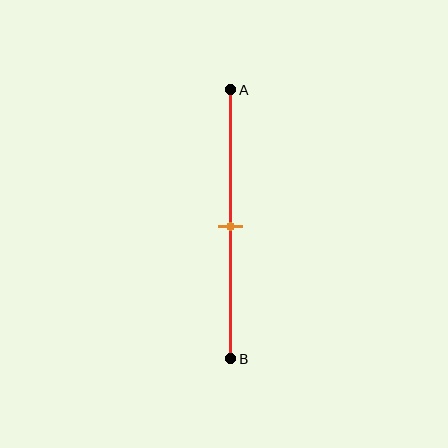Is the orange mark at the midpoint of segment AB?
Yes, the mark is approximately at the midpoint.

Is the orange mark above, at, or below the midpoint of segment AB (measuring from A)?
The orange mark is approximately at the midpoint of segment AB.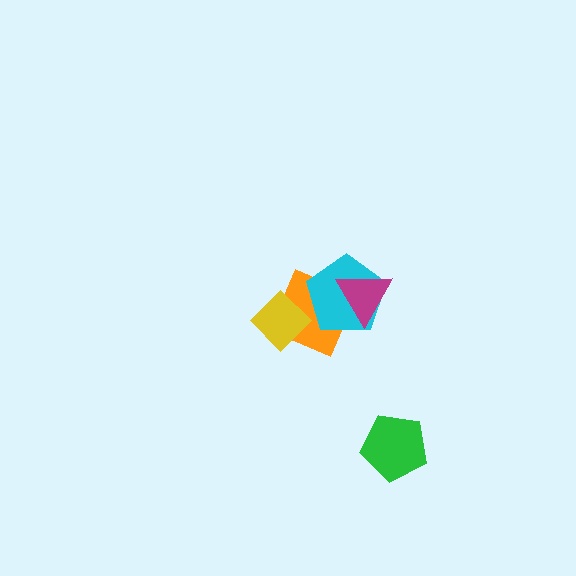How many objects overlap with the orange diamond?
3 objects overlap with the orange diamond.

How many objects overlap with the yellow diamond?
1 object overlaps with the yellow diamond.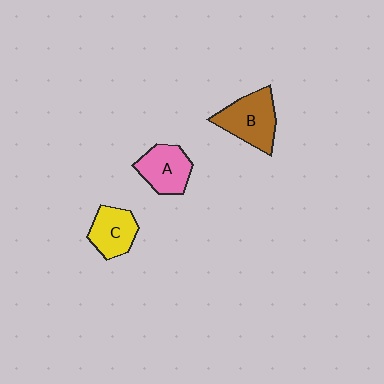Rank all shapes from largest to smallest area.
From largest to smallest: B (brown), A (pink), C (yellow).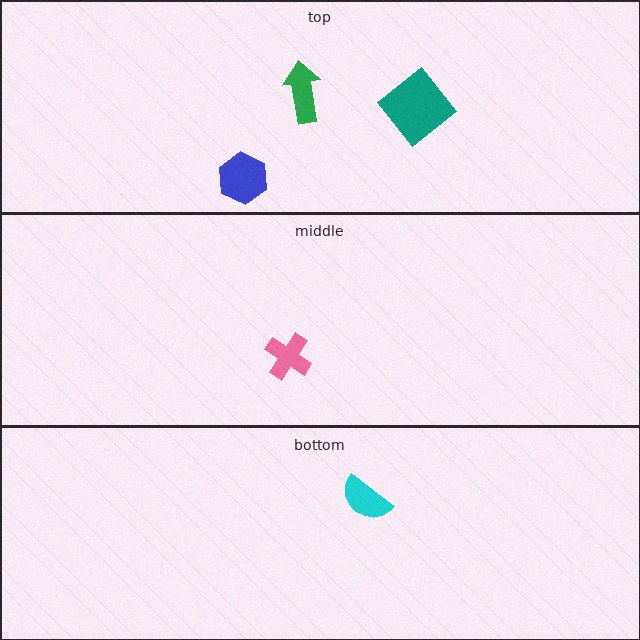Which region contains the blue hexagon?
The top region.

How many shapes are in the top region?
3.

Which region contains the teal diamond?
The top region.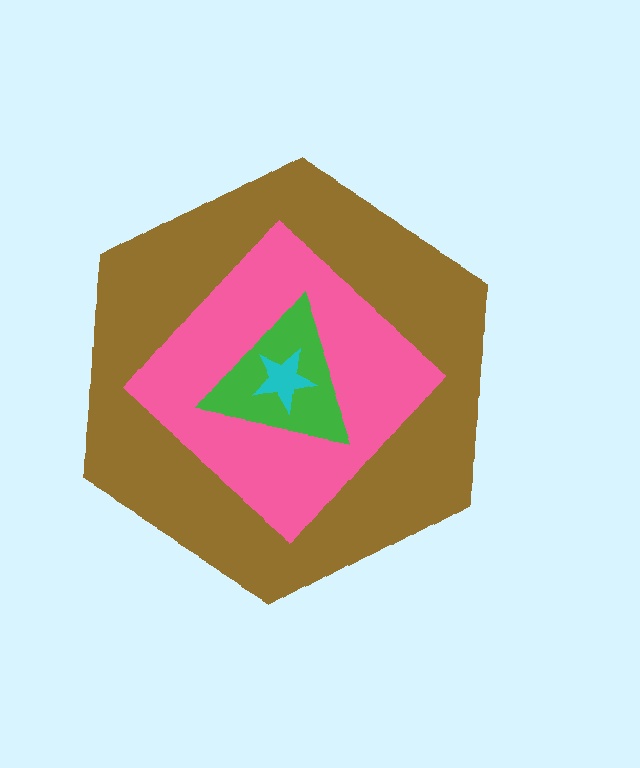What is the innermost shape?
The cyan star.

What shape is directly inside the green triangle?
The cyan star.